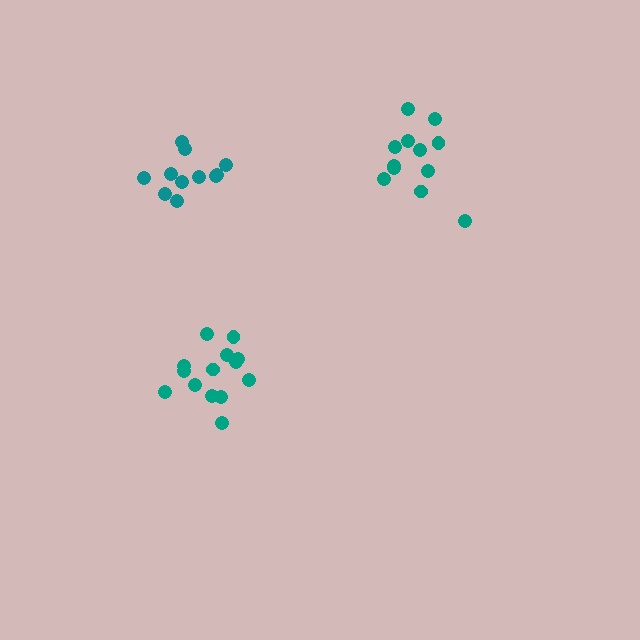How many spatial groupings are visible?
There are 3 spatial groupings.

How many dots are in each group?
Group 1: 14 dots, Group 2: 11 dots, Group 3: 12 dots (37 total).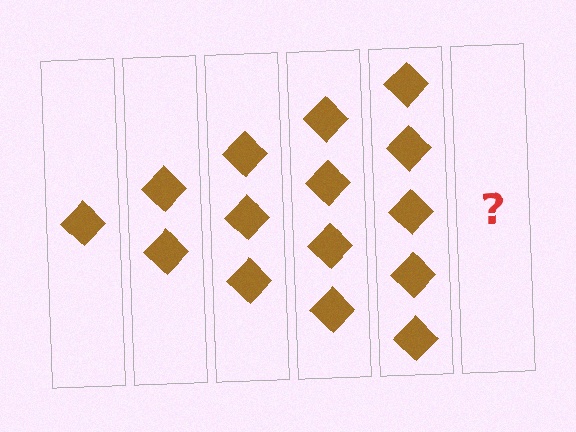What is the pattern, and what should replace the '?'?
The pattern is that each step adds one more diamond. The '?' should be 6 diamonds.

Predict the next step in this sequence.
The next step is 6 diamonds.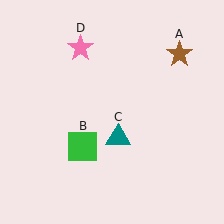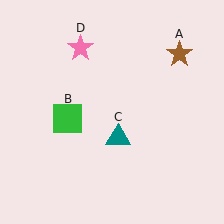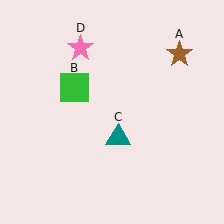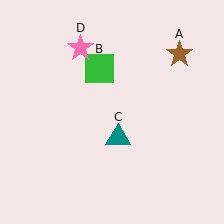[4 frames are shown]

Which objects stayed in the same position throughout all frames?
Brown star (object A) and teal triangle (object C) and pink star (object D) remained stationary.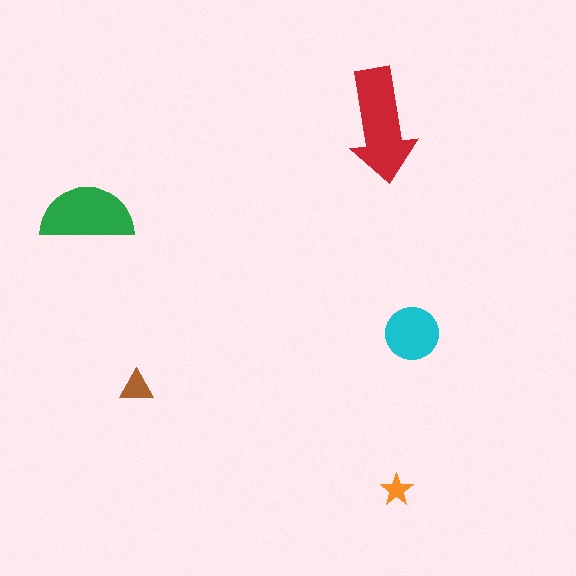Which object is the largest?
The red arrow.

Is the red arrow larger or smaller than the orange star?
Larger.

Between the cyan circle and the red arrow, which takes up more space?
The red arrow.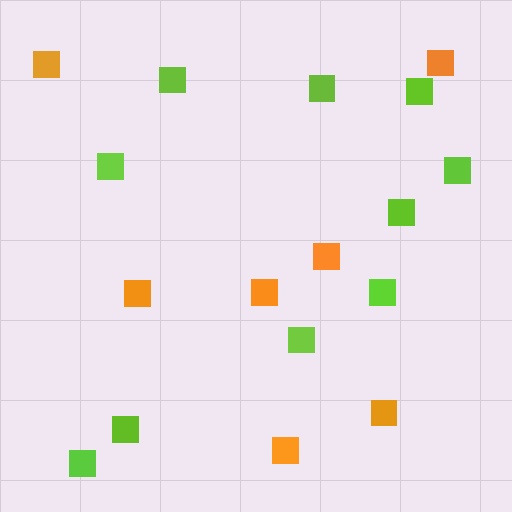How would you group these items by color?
There are 2 groups: one group of lime squares (10) and one group of orange squares (7).